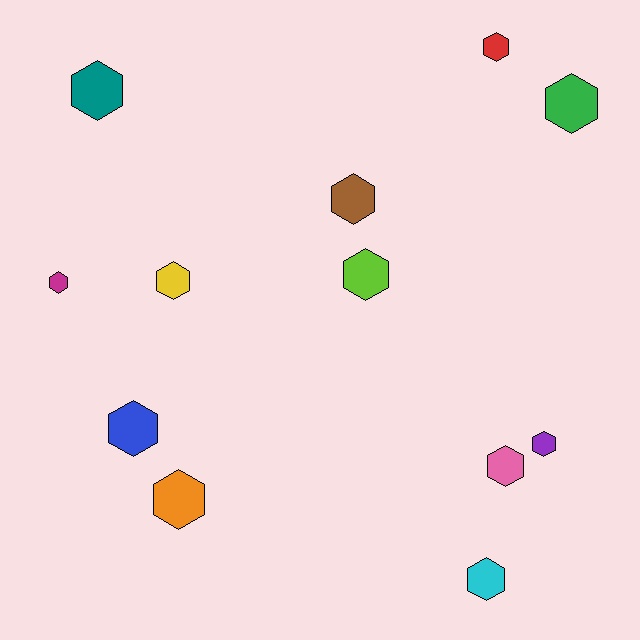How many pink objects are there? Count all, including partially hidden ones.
There is 1 pink object.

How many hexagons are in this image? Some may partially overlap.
There are 12 hexagons.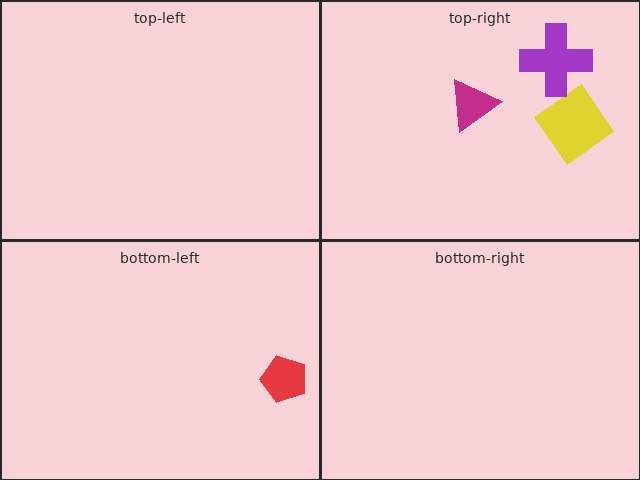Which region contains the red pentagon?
The bottom-left region.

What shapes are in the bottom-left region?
The red pentagon.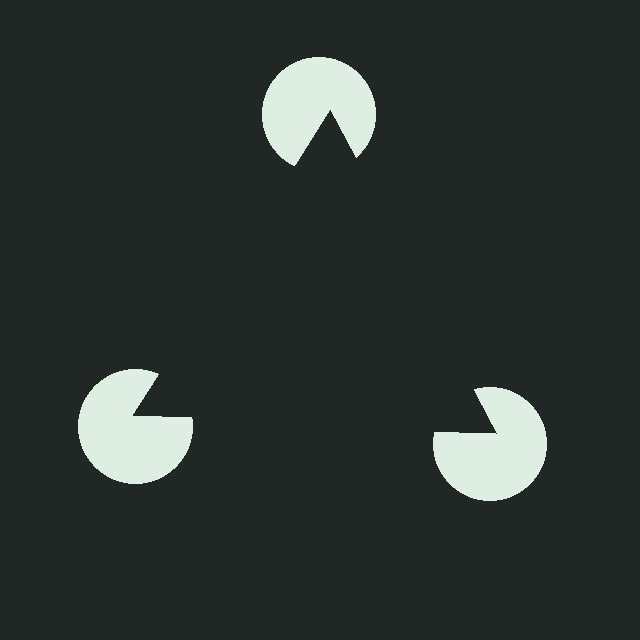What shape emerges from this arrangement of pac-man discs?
An illusory triangle — its edges are inferred from the aligned wedge cuts in the pac-man discs, not physically drawn.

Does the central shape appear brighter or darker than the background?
It typically appears slightly darker than the background, even though no actual brightness change is drawn.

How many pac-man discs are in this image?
There are 3 — one at each vertex of the illusory triangle.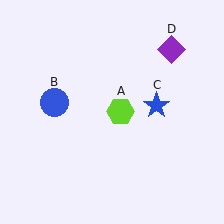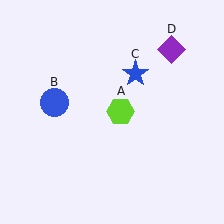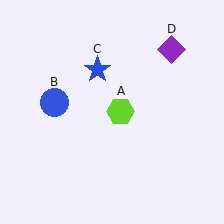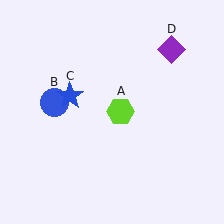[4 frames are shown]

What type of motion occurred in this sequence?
The blue star (object C) rotated counterclockwise around the center of the scene.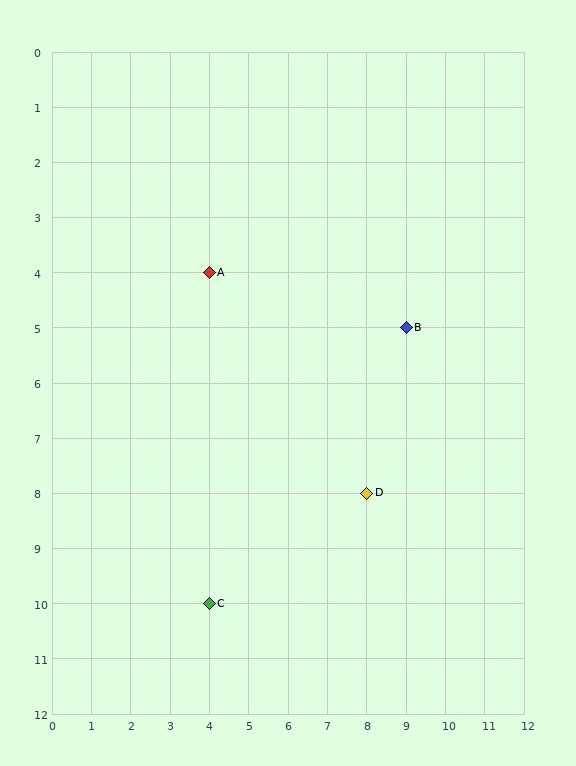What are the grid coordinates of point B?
Point B is at grid coordinates (9, 5).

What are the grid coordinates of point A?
Point A is at grid coordinates (4, 4).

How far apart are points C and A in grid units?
Points C and A are 6 rows apart.